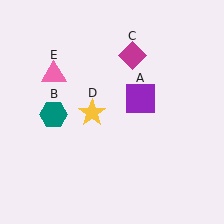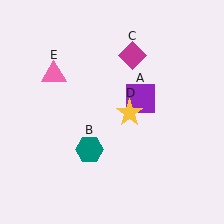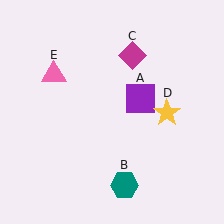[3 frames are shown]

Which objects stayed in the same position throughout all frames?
Purple square (object A) and magenta diamond (object C) and pink triangle (object E) remained stationary.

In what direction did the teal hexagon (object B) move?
The teal hexagon (object B) moved down and to the right.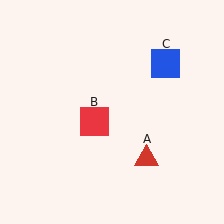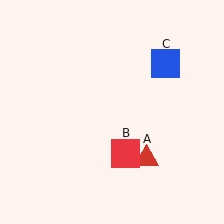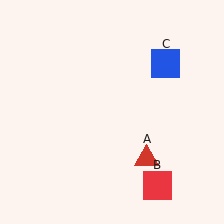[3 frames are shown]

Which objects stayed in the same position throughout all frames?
Red triangle (object A) and blue square (object C) remained stationary.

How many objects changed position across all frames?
1 object changed position: red square (object B).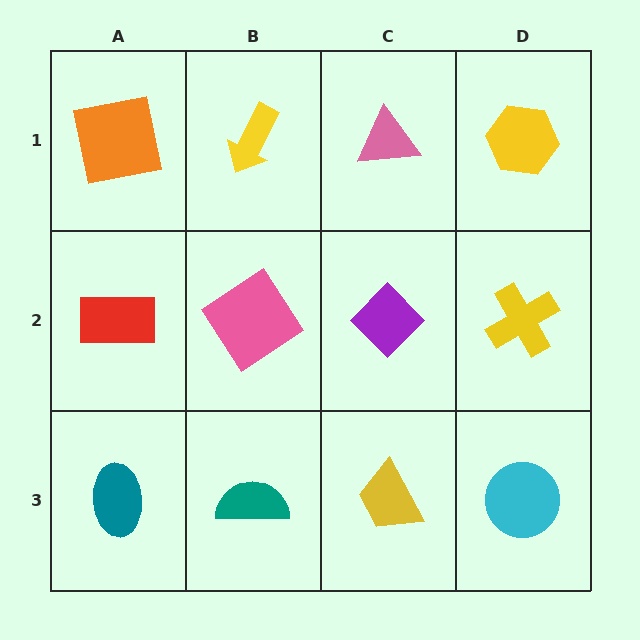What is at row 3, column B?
A teal semicircle.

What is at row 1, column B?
A yellow arrow.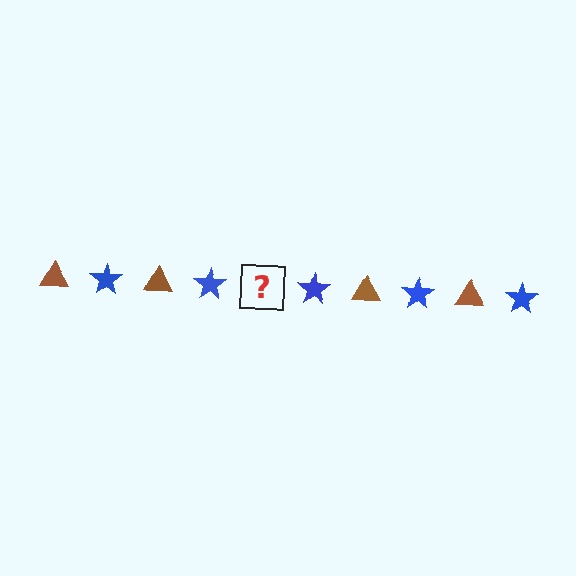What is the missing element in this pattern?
The missing element is a brown triangle.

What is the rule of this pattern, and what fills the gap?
The rule is that the pattern alternates between brown triangle and blue star. The gap should be filled with a brown triangle.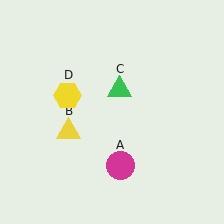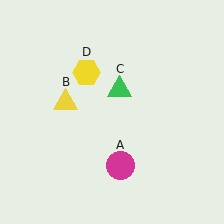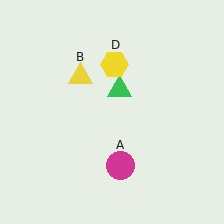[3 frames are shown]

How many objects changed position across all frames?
2 objects changed position: yellow triangle (object B), yellow hexagon (object D).